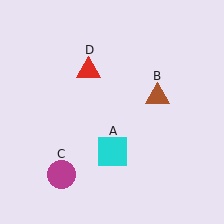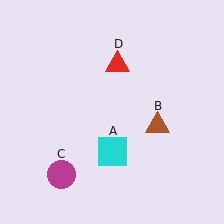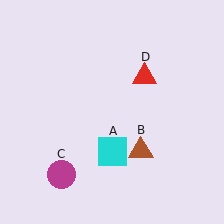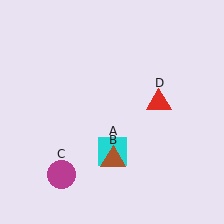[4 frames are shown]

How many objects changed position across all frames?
2 objects changed position: brown triangle (object B), red triangle (object D).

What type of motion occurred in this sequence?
The brown triangle (object B), red triangle (object D) rotated clockwise around the center of the scene.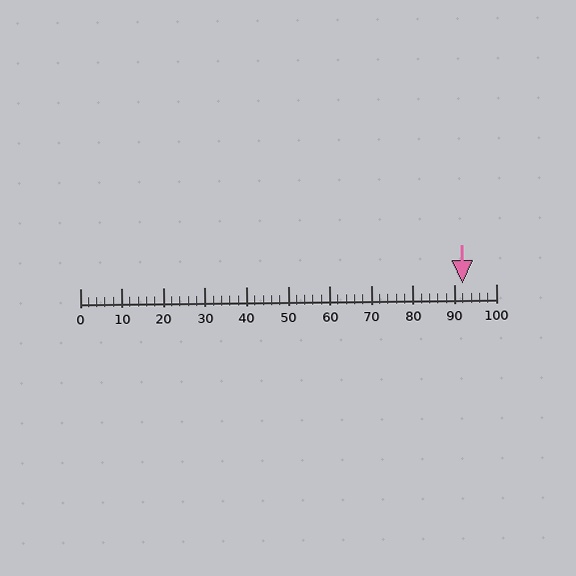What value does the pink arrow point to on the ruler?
The pink arrow points to approximately 92.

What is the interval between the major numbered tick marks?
The major tick marks are spaced 10 units apart.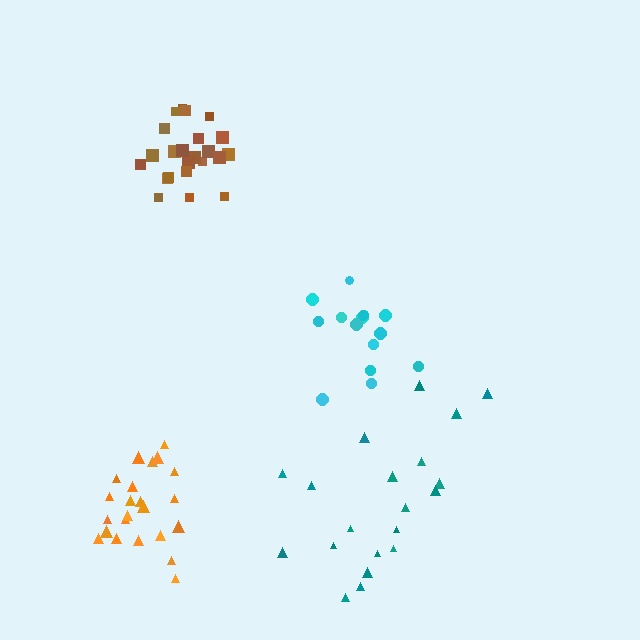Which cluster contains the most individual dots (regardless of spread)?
Orange (23).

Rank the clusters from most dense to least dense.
brown, cyan, orange, teal.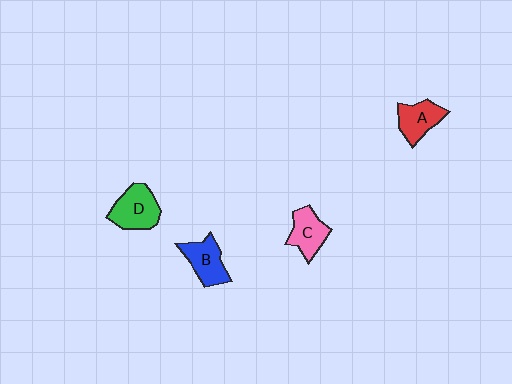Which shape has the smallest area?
Shape C (pink).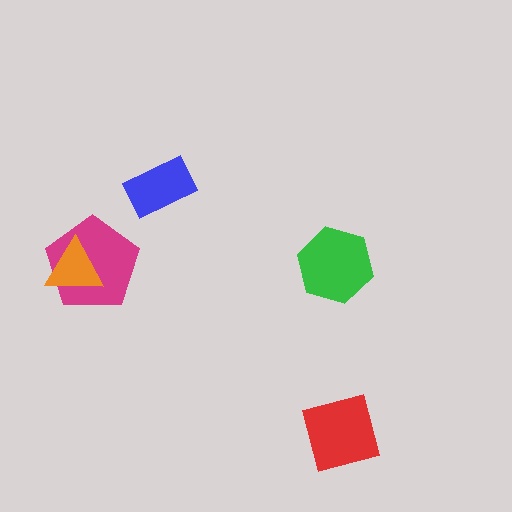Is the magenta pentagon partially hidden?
Yes, it is partially covered by another shape.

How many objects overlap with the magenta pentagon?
1 object overlaps with the magenta pentagon.